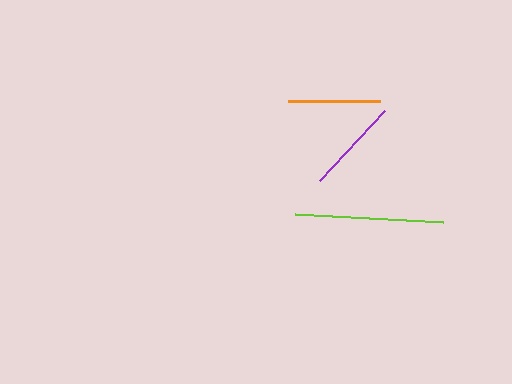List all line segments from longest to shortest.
From longest to shortest: lime, purple, orange.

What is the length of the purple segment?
The purple segment is approximately 95 pixels long.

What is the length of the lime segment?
The lime segment is approximately 148 pixels long.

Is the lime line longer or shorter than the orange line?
The lime line is longer than the orange line.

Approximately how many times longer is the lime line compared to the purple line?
The lime line is approximately 1.6 times the length of the purple line.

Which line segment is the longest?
The lime line is the longest at approximately 148 pixels.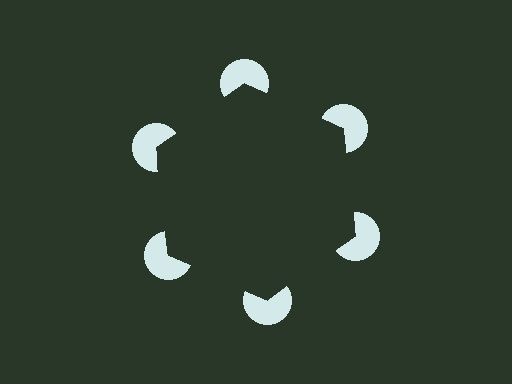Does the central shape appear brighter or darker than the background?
It typically appears slightly darker than the background, even though no actual brightness change is drawn.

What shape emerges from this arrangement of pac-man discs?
An illusory hexagon — its edges are inferred from the aligned wedge cuts in the pac-man discs, not physically drawn.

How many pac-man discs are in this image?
There are 6 — one at each vertex of the illusory hexagon.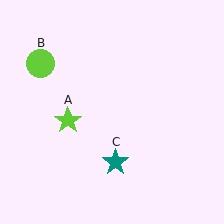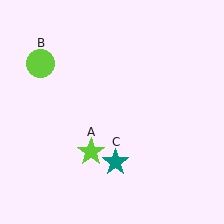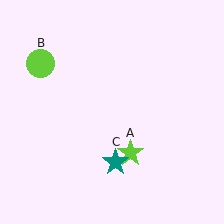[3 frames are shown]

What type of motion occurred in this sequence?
The lime star (object A) rotated counterclockwise around the center of the scene.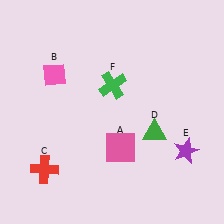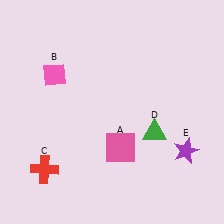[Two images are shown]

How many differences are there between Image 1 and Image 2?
There is 1 difference between the two images.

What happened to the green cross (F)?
The green cross (F) was removed in Image 2. It was in the top-right area of Image 1.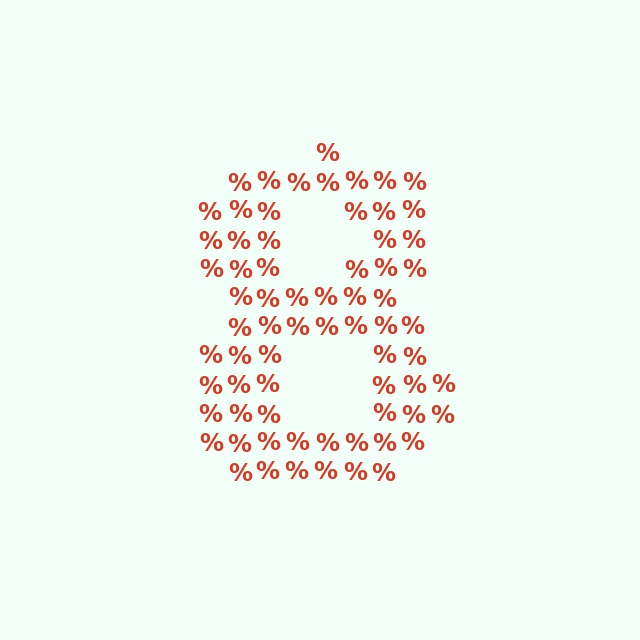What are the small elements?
The small elements are percent signs.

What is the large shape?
The large shape is the digit 8.